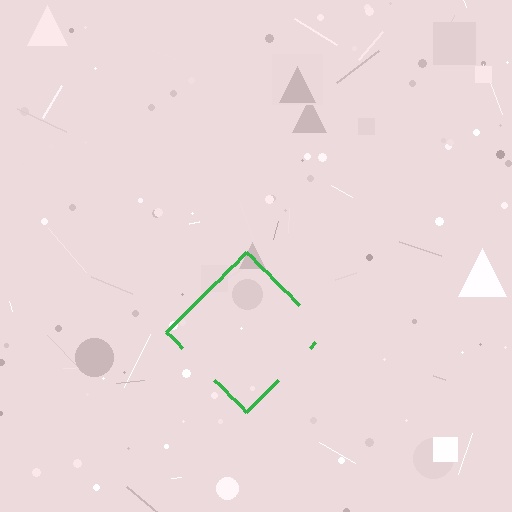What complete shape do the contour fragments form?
The contour fragments form a diamond.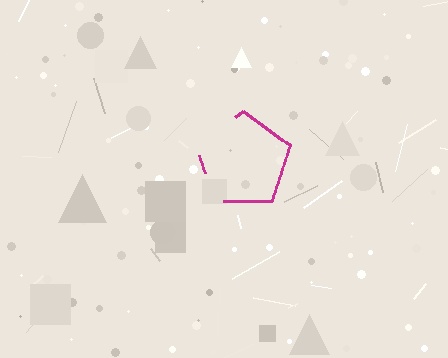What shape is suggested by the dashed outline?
The dashed outline suggests a pentagon.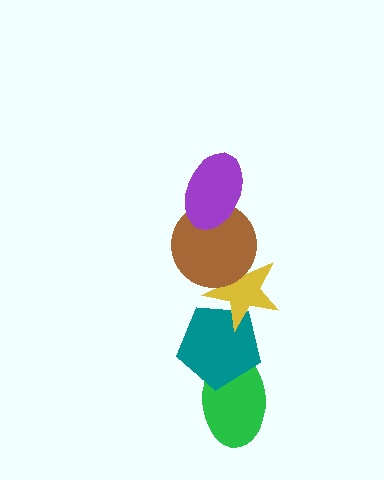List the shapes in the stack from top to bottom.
From top to bottom: the purple ellipse, the brown circle, the yellow star, the teal pentagon, the green ellipse.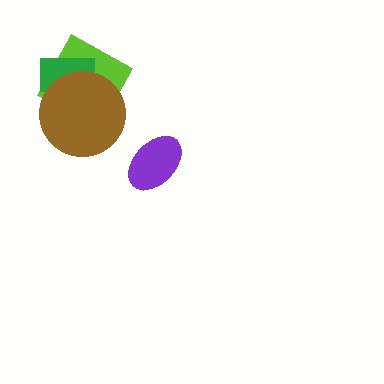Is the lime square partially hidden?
Yes, it is partially covered by another shape.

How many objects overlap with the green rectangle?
2 objects overlap with the green rectangle.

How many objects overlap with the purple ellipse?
0 objects overlap with the purple ellipse.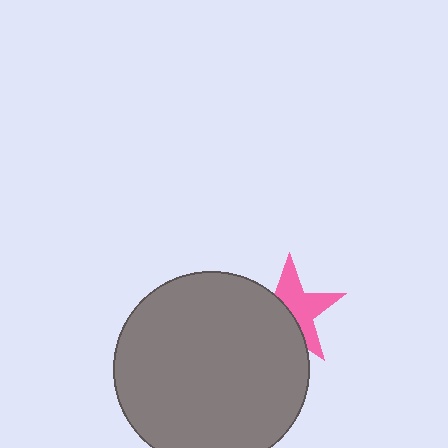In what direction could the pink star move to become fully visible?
The pink star could move toward the upper-right. That would shift it out from behind the gray circle entirely.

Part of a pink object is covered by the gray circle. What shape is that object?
It is a star.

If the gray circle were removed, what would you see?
You would see the complete pink star.